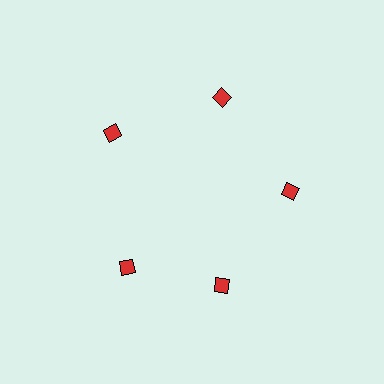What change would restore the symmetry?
The symmetry would be restored by rotating it back into even spacing with its neighbors so that all 5 diamonds sit at equal angles and equal distance from the center.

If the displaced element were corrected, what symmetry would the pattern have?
It would have 5-fold rotational symmetry — the pattern would map onto itself every 72 degrees.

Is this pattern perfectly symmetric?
No. The 5 red diamonds are arranged in a ring, but one element near the 8 o'clock position is rotated out of alignment along the ring, breaking the 5-fold rotational symmetry.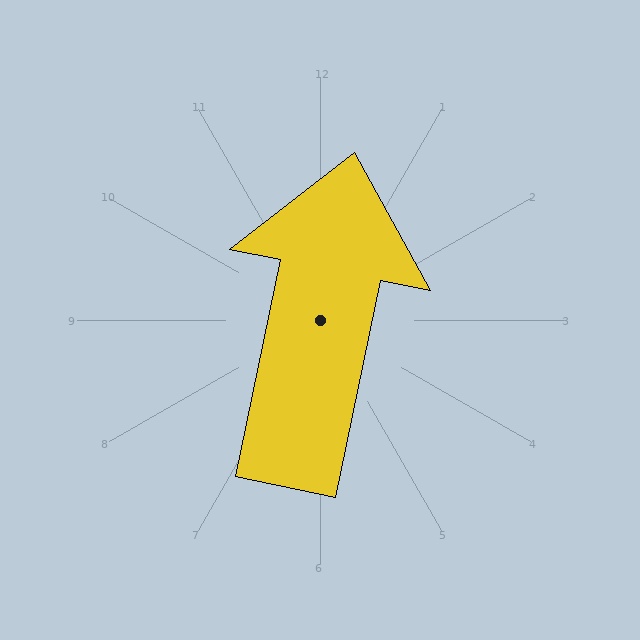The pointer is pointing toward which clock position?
Roughly 12 o'clock.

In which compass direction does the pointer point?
North.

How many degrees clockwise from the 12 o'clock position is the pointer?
Approximately 12 degrees.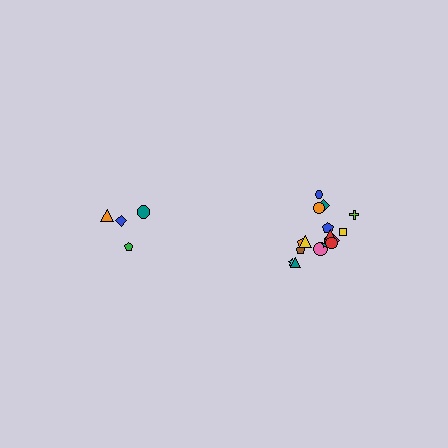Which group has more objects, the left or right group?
The right group.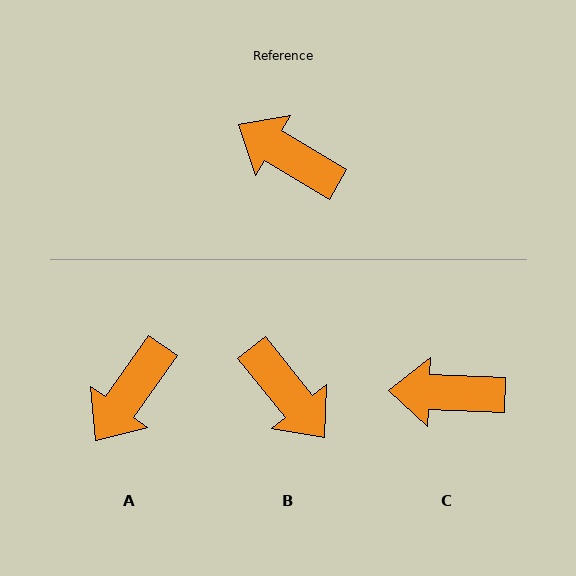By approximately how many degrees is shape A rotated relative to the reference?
Approximately 85 degrees counter-clockwise.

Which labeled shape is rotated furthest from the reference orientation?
B, about 160 degrees away.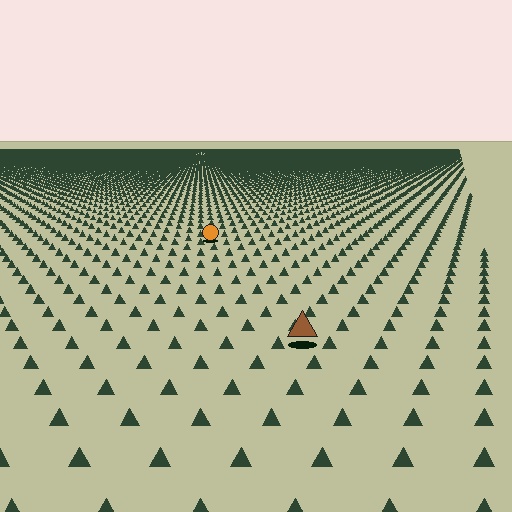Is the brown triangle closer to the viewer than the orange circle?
Yes. The brown triangle is closer — you can tell from the texture gradient: the ground texture is coarser near it.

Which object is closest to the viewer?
The brown triangle is closest. The texture marks near it are larger and more spread out.